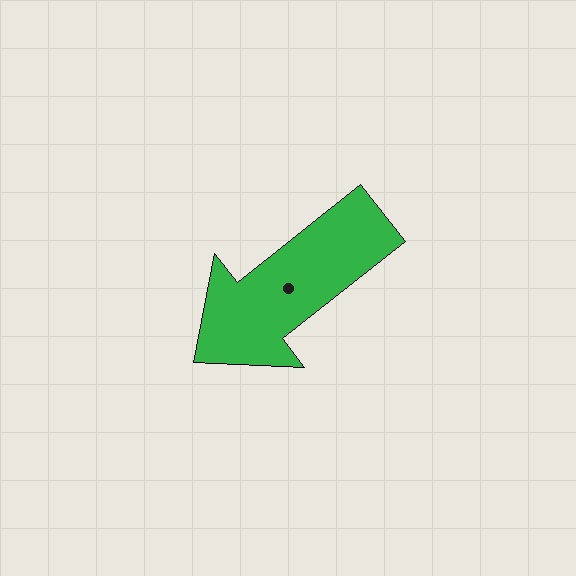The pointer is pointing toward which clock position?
Roughly 8 o'clock.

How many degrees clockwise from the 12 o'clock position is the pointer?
Approximately 232 degrees.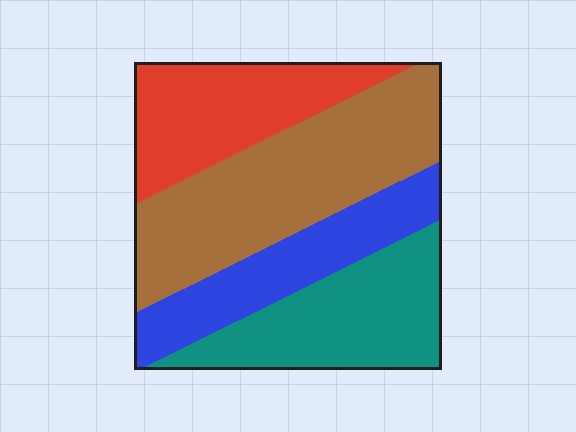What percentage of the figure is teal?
Teal takes up between a sixth and a third of the figure.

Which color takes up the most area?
Brown, at roughly 35%.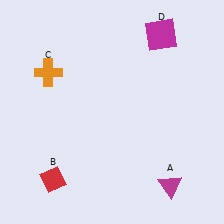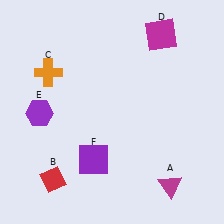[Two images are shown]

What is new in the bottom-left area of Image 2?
A purple square (F) was added in the bottom-left area of Image 2.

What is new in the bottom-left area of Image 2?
A purple hexagon (E) was added in the bottom-left area of Image 2.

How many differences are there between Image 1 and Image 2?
There are 2 differences between the two images.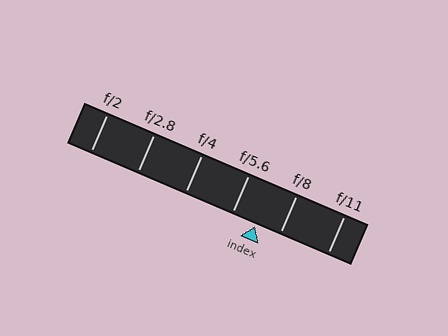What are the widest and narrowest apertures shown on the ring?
The widest aperture shown is f/2 and the narrowest is f/11.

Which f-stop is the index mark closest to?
The index mark is closest to f/5.6.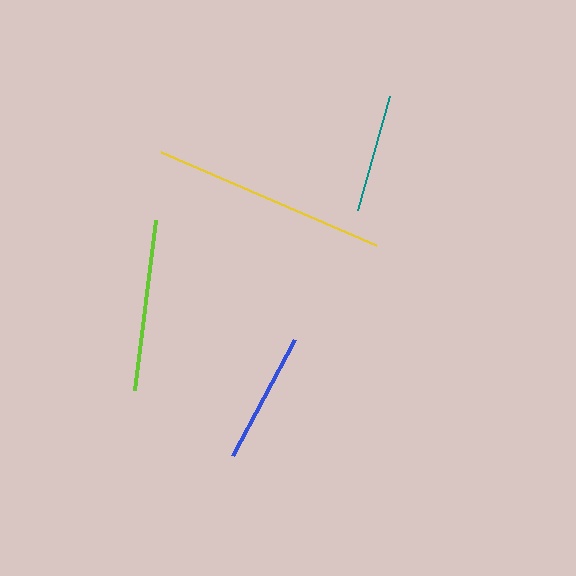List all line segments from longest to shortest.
From longest to shortest: yellow, lime, blue, teal.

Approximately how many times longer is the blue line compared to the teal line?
The blue line is approximately 1.1 times the length of the teal line.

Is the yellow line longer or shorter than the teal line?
The yellow line is longer than the teal line.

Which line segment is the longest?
The yellow line is the longest at approximately 235 pixels.